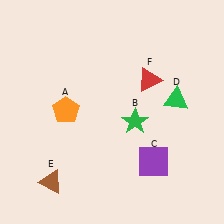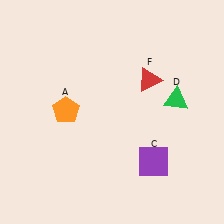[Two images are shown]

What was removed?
The green star (B), the brown triangle (E) were removed in Image 2.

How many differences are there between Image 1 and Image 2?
There are 2 differences between the two images.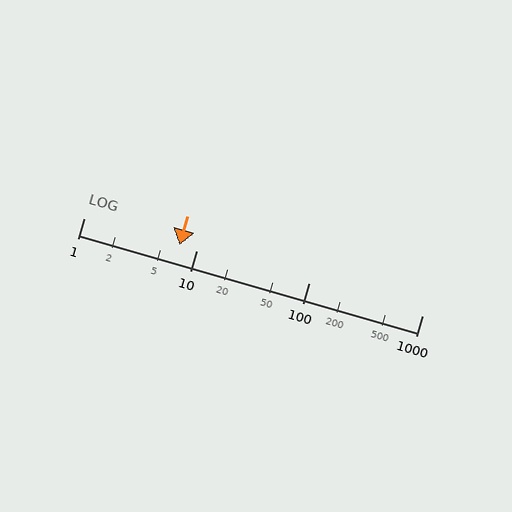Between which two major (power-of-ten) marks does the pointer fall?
The pointer is between 1 and 10.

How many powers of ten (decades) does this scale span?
The scale spans 3 decades, from 1 to 1000.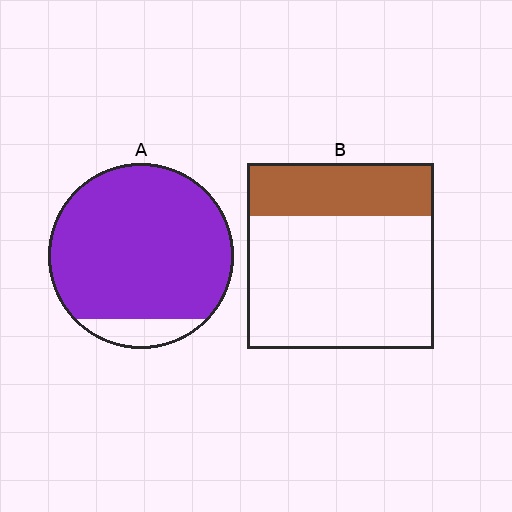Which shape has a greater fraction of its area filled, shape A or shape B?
Shape A.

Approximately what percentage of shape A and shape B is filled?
A is approximately 90% and B is approximately 30%.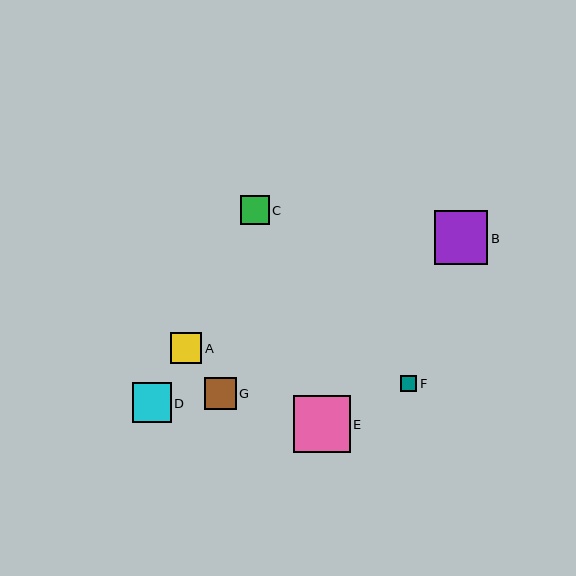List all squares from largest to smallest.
From largest to smallest: E, B, D, A, G, C, F.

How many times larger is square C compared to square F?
Square C is approximately 1.8 times the size of square F.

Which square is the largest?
Square E is the largest with a size of approximately 57 pixels.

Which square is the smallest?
Square F is the smallest with a size of approximately 16 pixels.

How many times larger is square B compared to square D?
Square B is approximately 1.4 times the size of square D.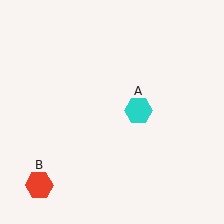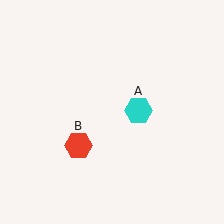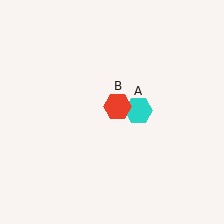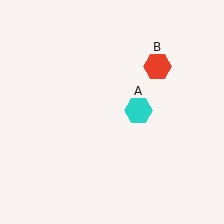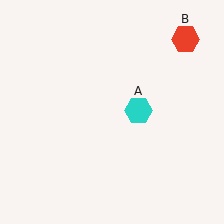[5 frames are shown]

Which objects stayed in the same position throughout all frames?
Cyan hexagon (object A) remained stationary.